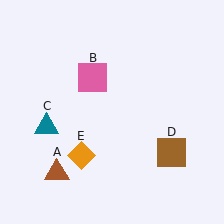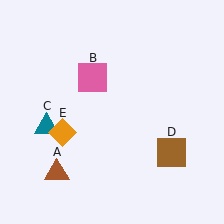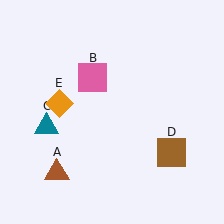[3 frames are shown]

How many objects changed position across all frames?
1 object changed position: orange diamond (object E).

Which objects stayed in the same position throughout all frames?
Brown triangle (object A) and pink square (object B) and teal triangle (object C) and brown square (object D) remained stationary.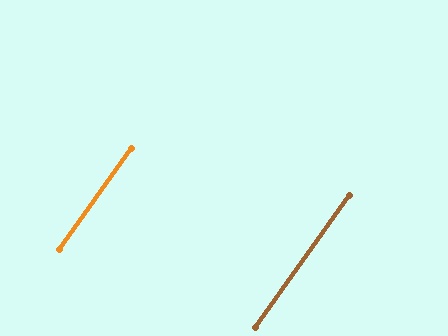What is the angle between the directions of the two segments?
Approximately 0 degrees.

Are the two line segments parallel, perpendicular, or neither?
Parallel — their directions differ by only 0.1°.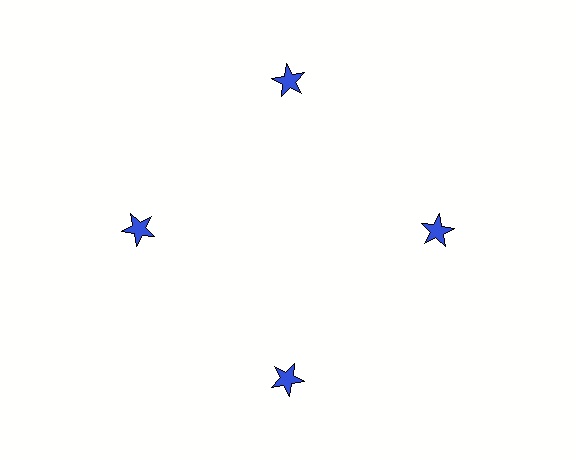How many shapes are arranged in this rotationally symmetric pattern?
There are 4 shapes, arranged in 4 groups of 1.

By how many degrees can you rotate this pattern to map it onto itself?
The pattern maps onto itself every 90 degrees of rotation.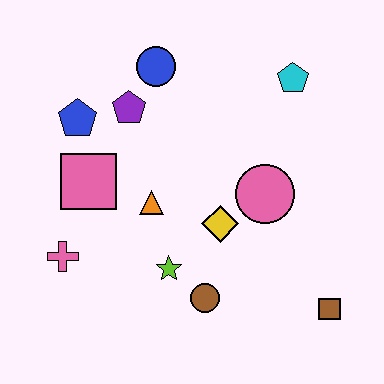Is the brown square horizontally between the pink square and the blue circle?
No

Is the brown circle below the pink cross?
Yes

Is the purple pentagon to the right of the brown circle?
No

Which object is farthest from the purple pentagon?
The brown square is farthest from the purple pentagon.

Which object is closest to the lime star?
The brown circle is closest to the lime star.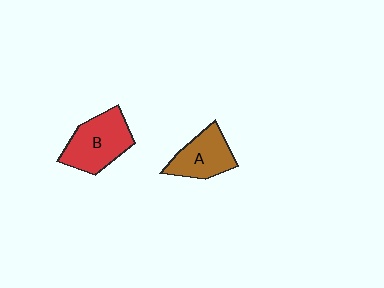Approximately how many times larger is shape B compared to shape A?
Approximately 1.3 times.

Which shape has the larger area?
Shape B (red).